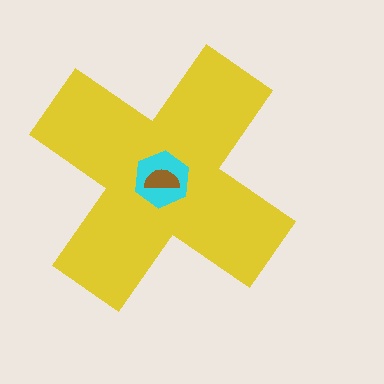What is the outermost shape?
The yellow cross.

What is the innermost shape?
The brown semicircle.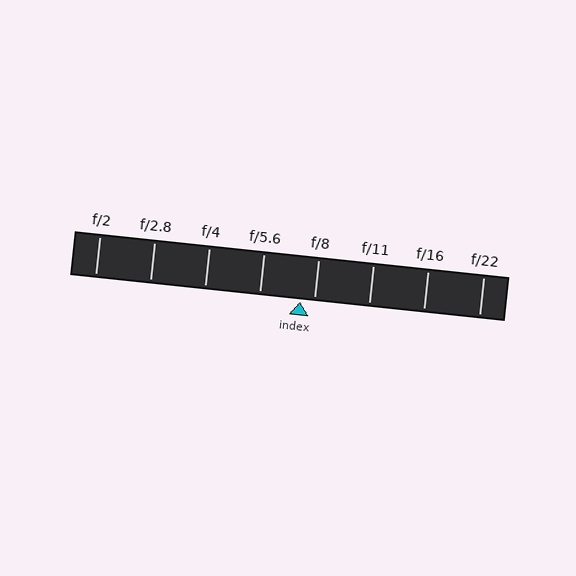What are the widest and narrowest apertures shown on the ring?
The widest aperture shown is f/2 and the narrowest is f/22.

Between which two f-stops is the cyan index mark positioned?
The index mark is between f/5.6 and f/8.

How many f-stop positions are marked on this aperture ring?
There are 8 f-stop positions marked.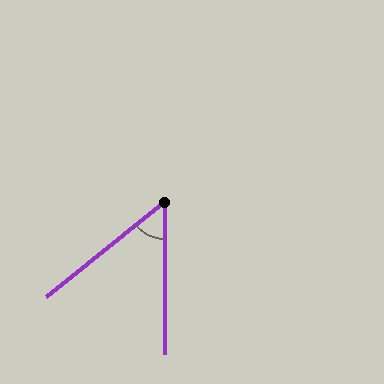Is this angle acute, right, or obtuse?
It is acute.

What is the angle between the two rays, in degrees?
Approximately 51 degrees.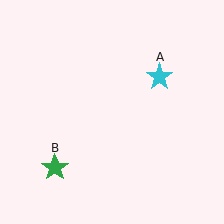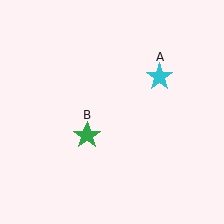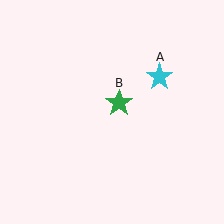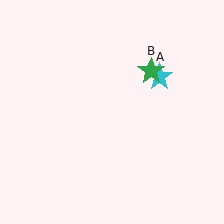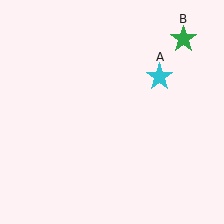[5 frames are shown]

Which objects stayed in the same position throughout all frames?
Cyan star (object A) remained stationary.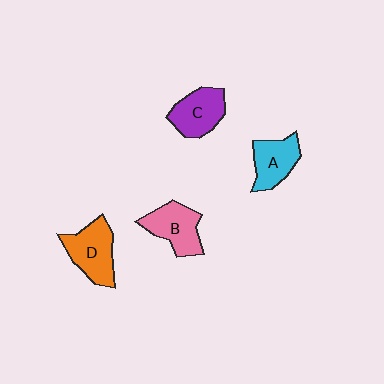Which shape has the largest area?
Shape D (orange).